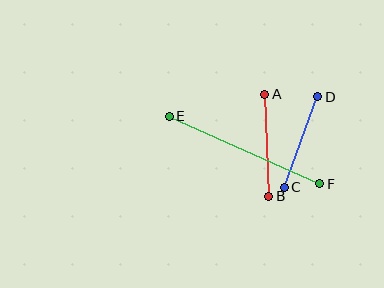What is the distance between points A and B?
The distance is approximately 102 pixels.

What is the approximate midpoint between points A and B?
The midpoint is at approximately (267, 145) pixels.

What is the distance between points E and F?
The distance is approximately 165 pixels.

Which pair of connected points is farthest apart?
Points E and F are farthest apart.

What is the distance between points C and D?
The distance is approximately 96 pixels.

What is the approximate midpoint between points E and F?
The midpoint is at approximately (245, 150) pixels.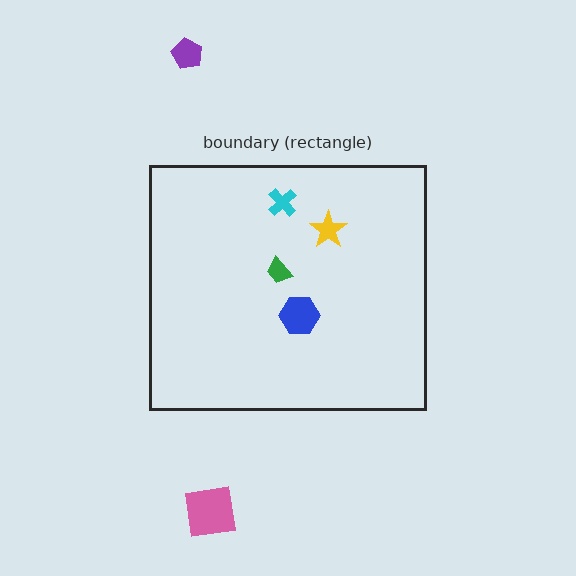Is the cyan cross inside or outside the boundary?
Inside.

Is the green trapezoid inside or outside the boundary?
Inside.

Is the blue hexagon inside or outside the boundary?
Inside.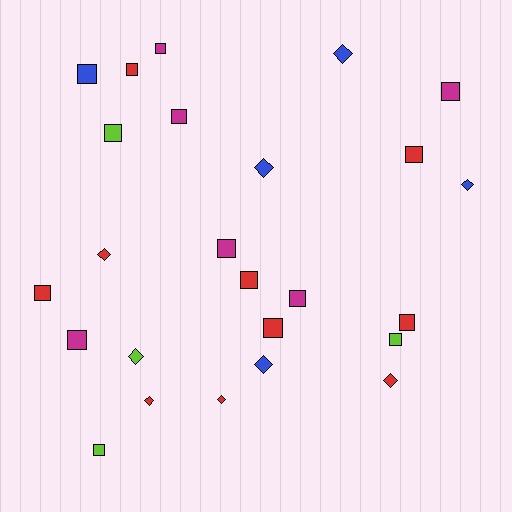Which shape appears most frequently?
Square, with 16 objects.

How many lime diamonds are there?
There is 1 lime diamond.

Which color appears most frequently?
Red, with 10 objects.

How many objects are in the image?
There are 25 objects.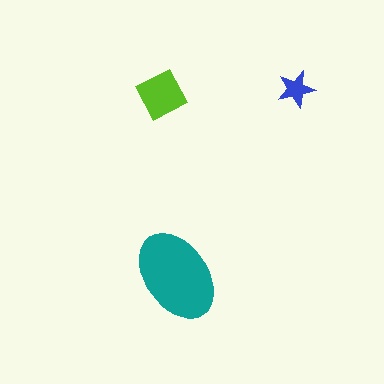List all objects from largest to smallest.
The teal ellipse, the lime square, the blue star.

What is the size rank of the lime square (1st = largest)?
2nd.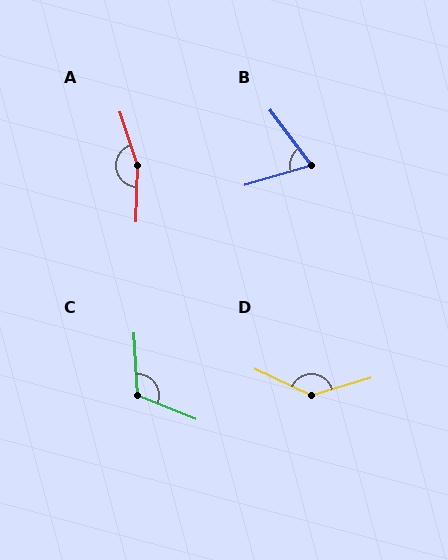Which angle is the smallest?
B, at approximately 70 degrees.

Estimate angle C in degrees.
Approximately 115 degrees.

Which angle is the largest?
A, at approximately 160 degrees.